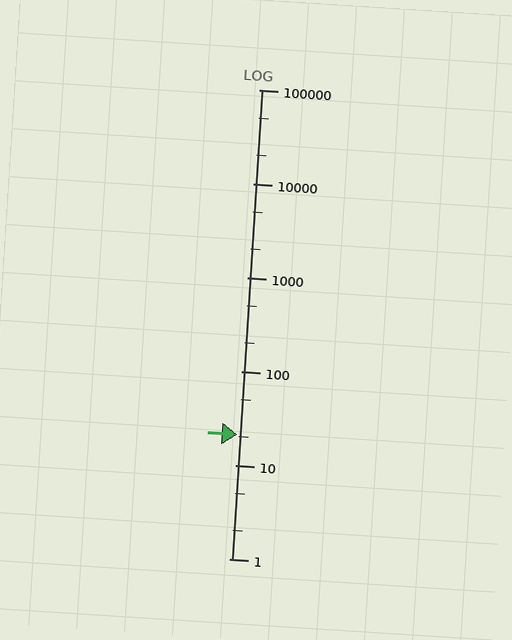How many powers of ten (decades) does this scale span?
The scale spans 5 decades, from 1 to 100000.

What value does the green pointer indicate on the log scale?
The pointer indicates approximately 21.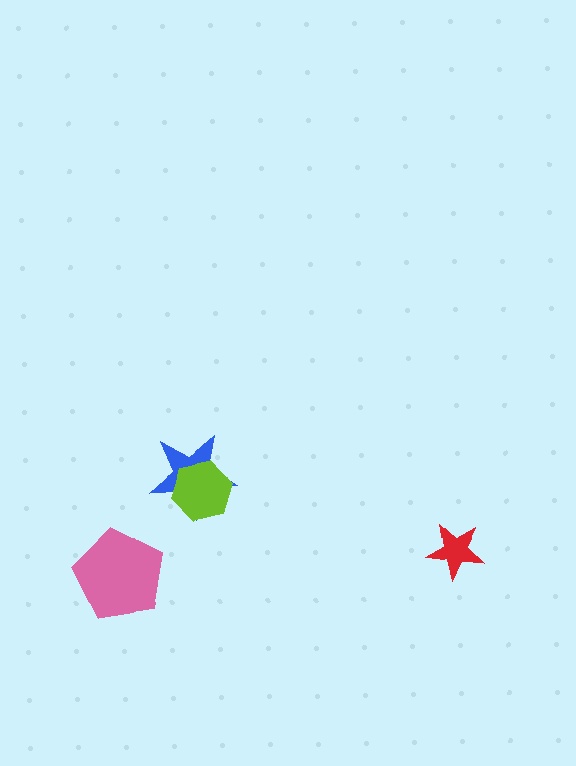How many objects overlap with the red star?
0 objects overlap with the red star.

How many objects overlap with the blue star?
1 object overlaps with the blue star.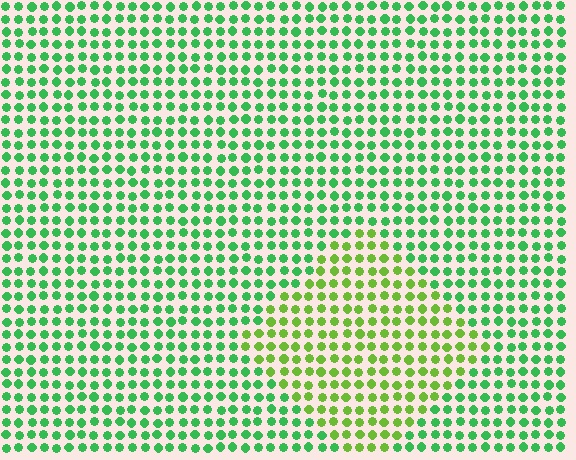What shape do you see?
I see a diamond.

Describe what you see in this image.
The image is filled with small green elements in a uniform arrangement. A diamond-shaped region is visible where the elements are tinted to a slightly different hue, forming a subtle color boundary.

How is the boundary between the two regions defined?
The boundary is defined purely by a slight shift in hue (about 37 degrees). Spacing, size, and orientation are identical on both sides.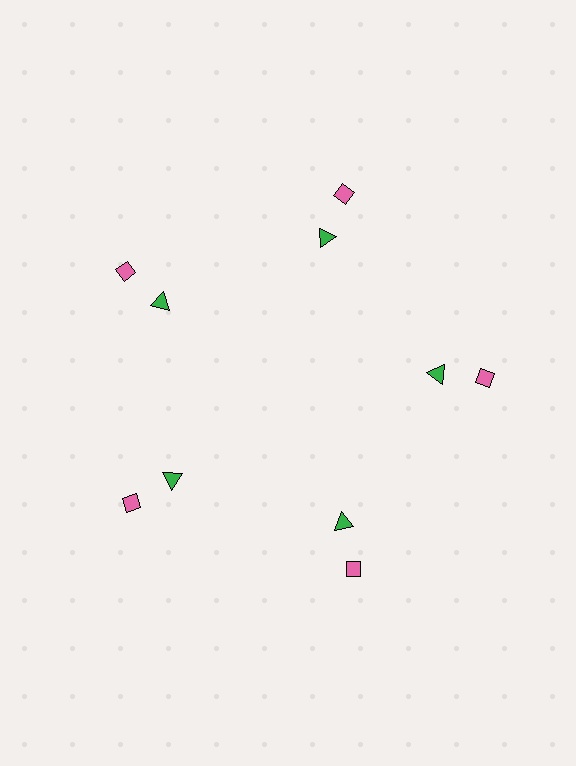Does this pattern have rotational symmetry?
Yes, this pattern has 5-fold rotational symmetry. It looks the same after rotating 72 degrees around the center.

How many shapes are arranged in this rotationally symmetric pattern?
There are 10 shapes, arranged in 5 groups of 2.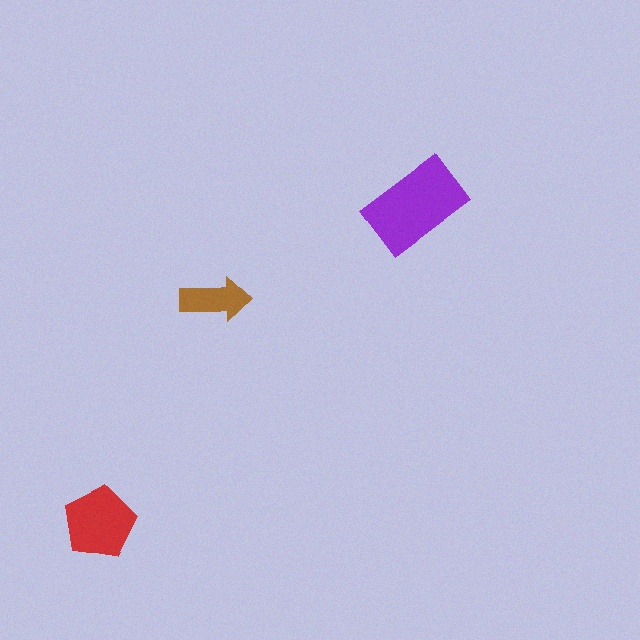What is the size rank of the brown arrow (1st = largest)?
3rd.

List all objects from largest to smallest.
The purple rectangle, the red pentagon, the brown arrow.